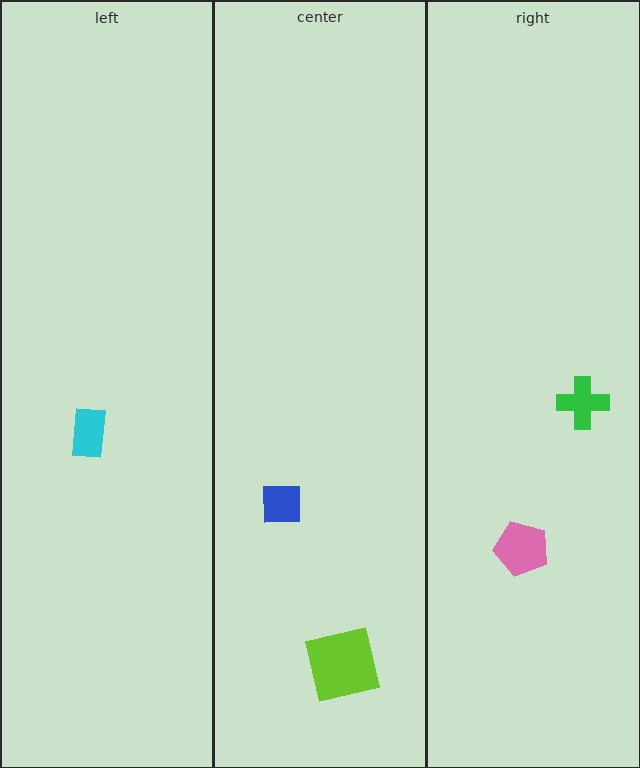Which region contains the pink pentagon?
The right region.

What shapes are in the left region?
The cyan rectangle.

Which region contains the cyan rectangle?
The left region.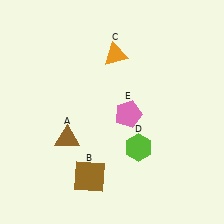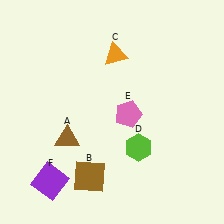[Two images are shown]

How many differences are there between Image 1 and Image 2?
There is 1 difference between the two images.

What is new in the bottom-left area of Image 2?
A purple square (F) was added in the bottom-left area of Image 2.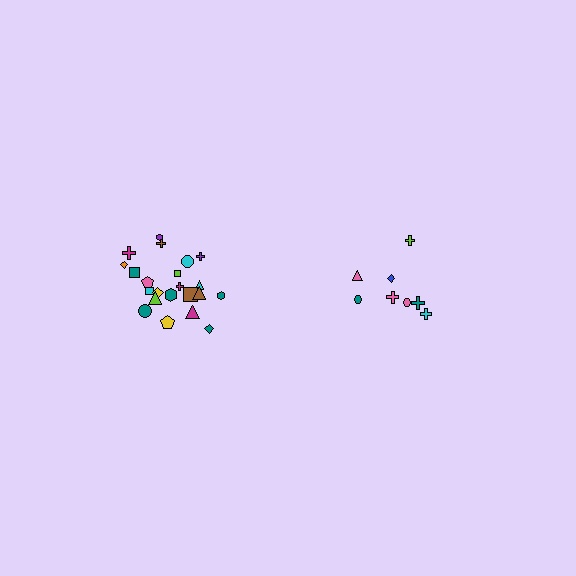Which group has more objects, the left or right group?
The left group.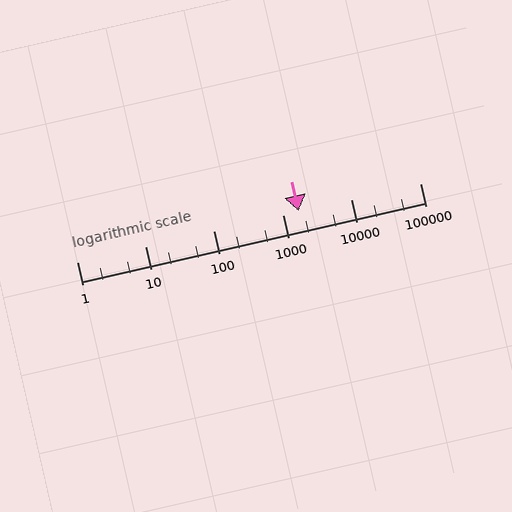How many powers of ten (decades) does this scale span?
The scale spans 5 decades, from 1 to 100000.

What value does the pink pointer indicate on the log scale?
The pointer indicates approximately 1700.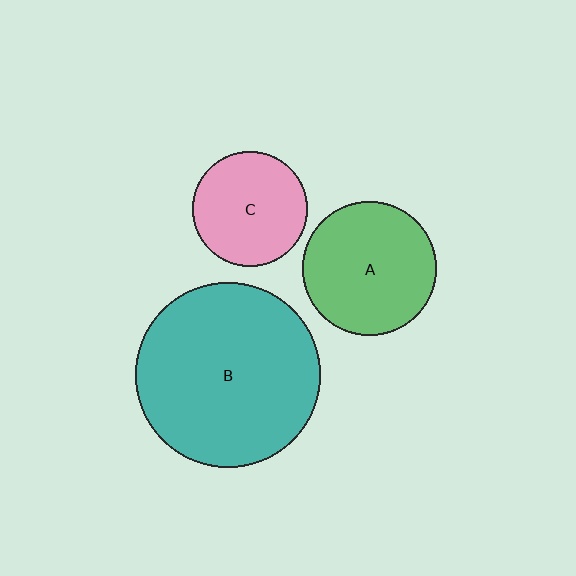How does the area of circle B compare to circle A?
Approximately 1.9 times.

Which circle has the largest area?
Circle B (teal).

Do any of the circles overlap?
No, none of the circles overlap.